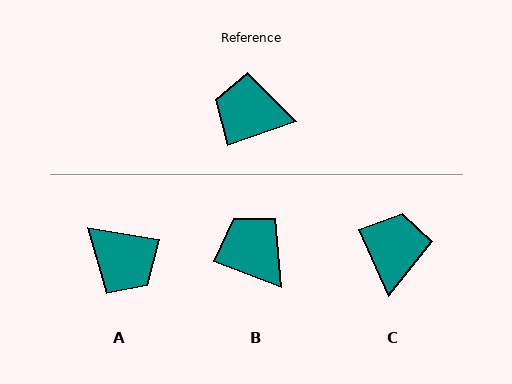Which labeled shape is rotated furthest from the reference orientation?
A, about 151 degrees away.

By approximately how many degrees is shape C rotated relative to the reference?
Approximately 84 degrees clockwise.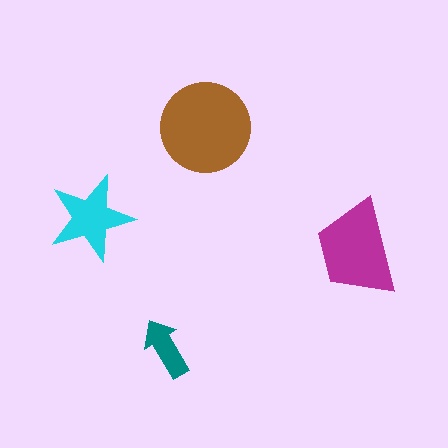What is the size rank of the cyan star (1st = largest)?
3rd.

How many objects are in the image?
There are 4 objects in the image.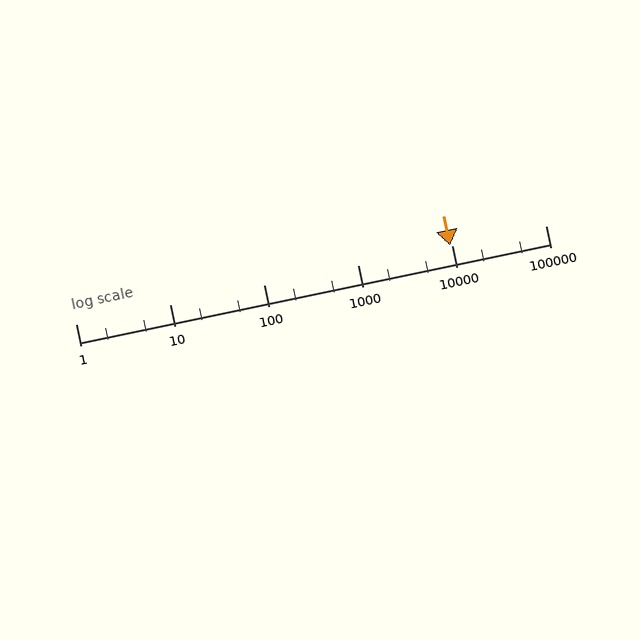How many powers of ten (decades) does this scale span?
The scale spans 5 decades, from 1 to 100000.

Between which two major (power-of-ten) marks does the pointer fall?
The pointer is between 1000 and 10000.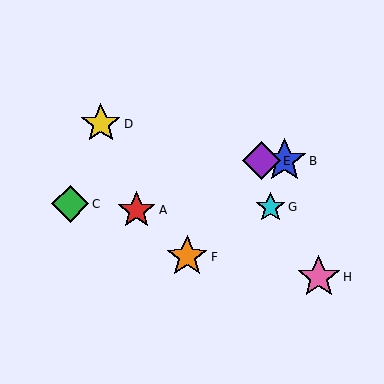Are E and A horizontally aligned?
No, E is at y≈161 and A is at y≈210.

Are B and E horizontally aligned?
Yes, both are at y≈161.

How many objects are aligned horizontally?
2 objects (B, E) are aligned horizontally.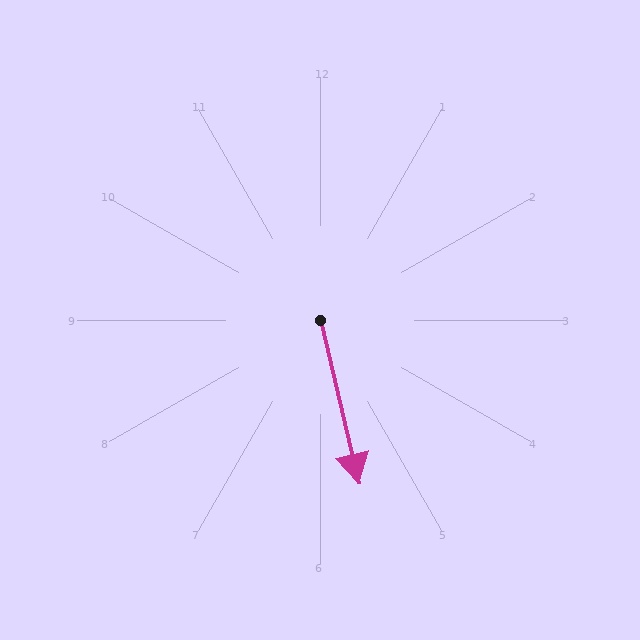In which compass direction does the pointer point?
South.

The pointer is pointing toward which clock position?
Roughly 6 o'clock.